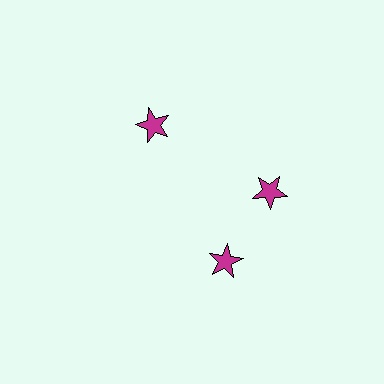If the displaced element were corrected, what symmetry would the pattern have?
It would have 3-fold rotational symmetry — the pattern would map onto itself every 120 degrees.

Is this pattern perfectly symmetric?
No. The 3 magenta stars are arranged in a ring, but one element near the 7 o'clock position is rotated out of alignment along the ring, breaking the 3-fold rotational symmetry.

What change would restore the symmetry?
The symmetry would be restored by rotating it back into even spacing with its neighbors so that all 3 stars sit at equal angles and equal distance from the center.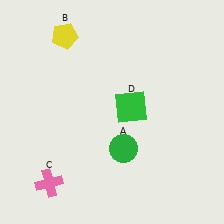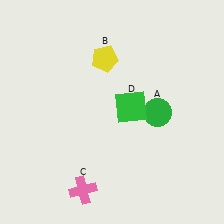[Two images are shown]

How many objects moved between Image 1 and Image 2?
3 objects moved between the two images.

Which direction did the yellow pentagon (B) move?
The yellow pentagon (B) moved right.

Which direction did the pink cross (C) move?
The pink cross (C) moved right.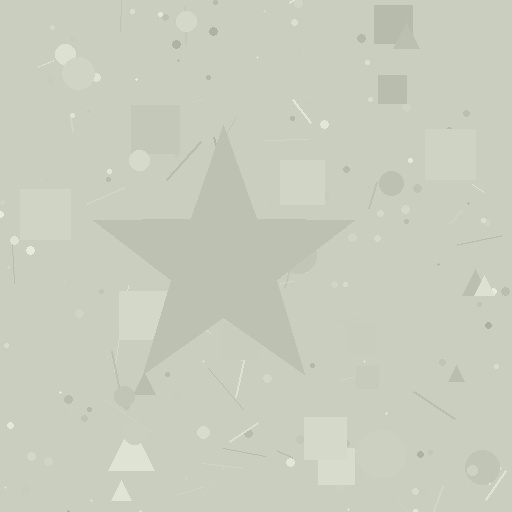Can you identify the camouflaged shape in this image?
The camouflaged shape is a star.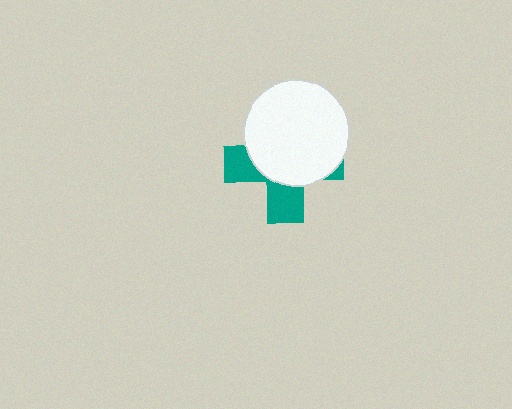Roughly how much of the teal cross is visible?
A small part of it is visible (roughly 36%).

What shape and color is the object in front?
The object in front is a white circle.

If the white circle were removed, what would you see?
You would see the complete teal cross.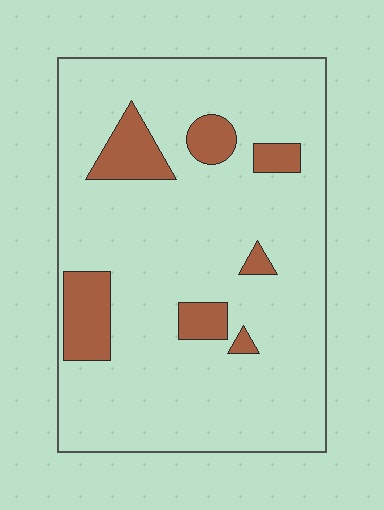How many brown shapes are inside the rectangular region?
7.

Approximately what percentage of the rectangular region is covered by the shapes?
Approximately 15%.